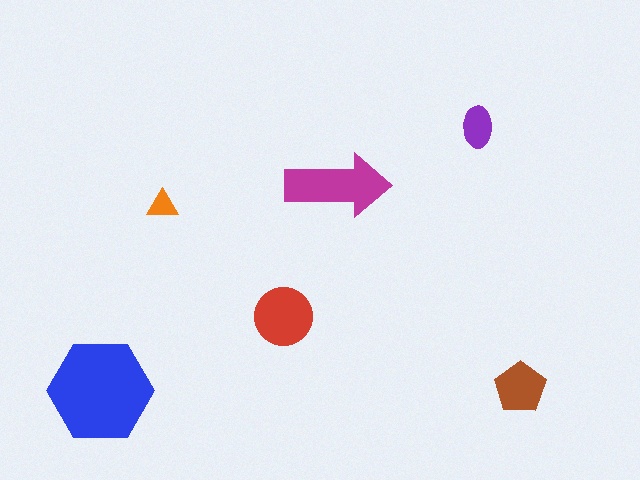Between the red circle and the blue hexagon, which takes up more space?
The blue hexagon.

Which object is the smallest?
The orange triangle.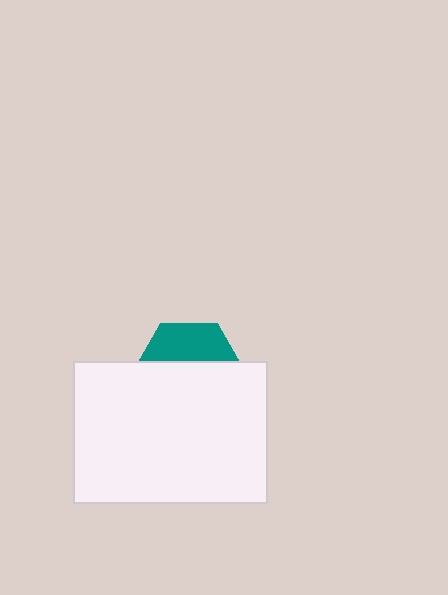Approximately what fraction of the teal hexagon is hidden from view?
Roughly 64% of the teal hexagon is hidden behind the white rectangle.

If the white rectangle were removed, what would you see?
You would see the complete teal hexagon.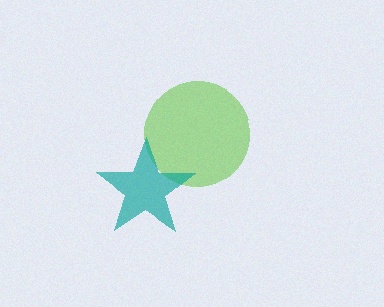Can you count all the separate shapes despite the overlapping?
Yes, there are 2 separate shapes.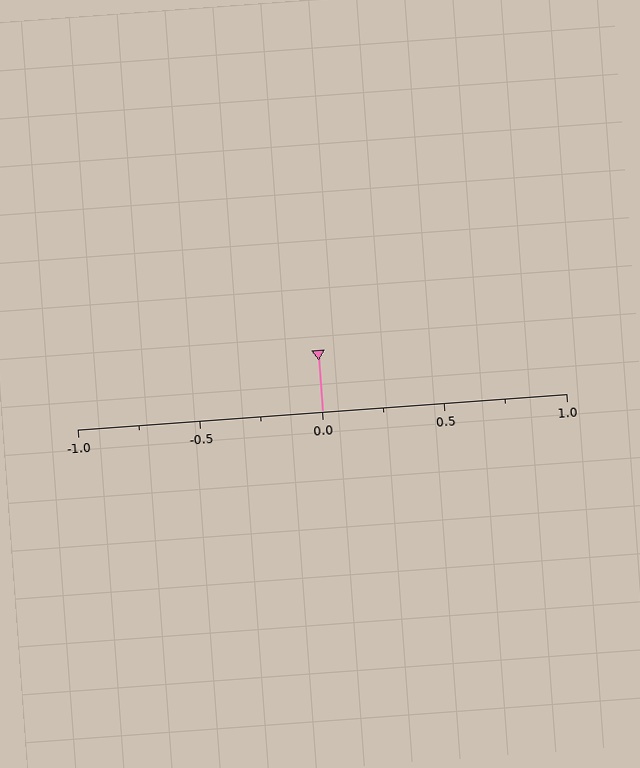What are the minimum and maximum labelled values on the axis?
The axis runs from -1.0 to 1.0.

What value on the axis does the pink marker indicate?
The marker indicates approximately 0.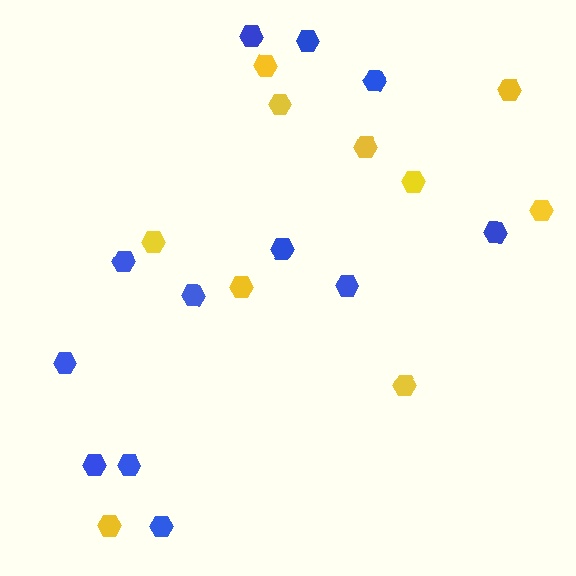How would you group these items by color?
There are 2 groups: one group of yellow hexagons (10) and one group of blue hexagons (12).